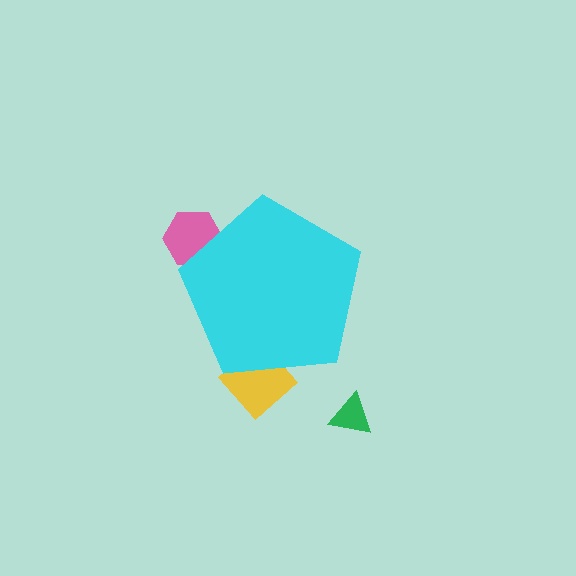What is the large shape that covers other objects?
A cyan pentagon.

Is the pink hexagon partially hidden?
Yes, the pink hexagon is partially hidden behind the cyan pentagon.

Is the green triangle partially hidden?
No, the green triangle is fully visible.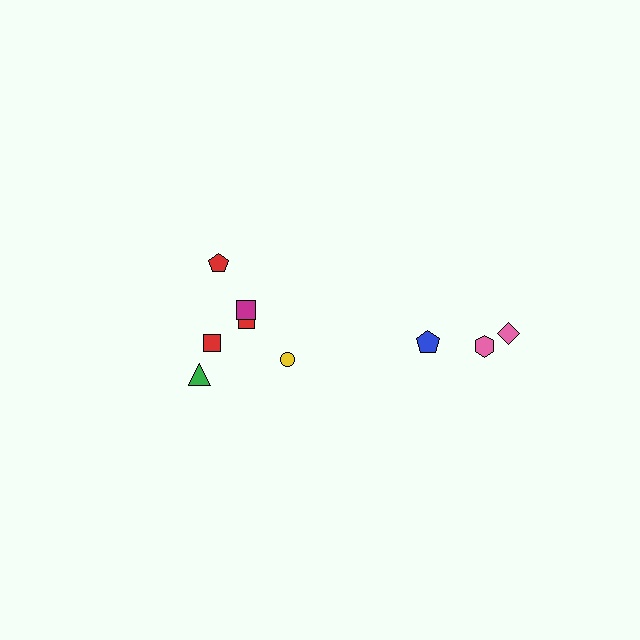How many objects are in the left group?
There are 6 objects.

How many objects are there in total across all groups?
There are 9 objects.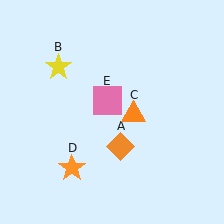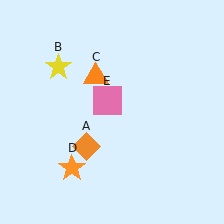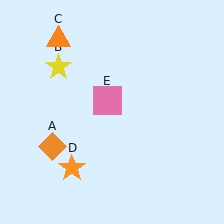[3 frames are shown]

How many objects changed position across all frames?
2 objects changed position: orange diamond (object A), orange triangle (object C).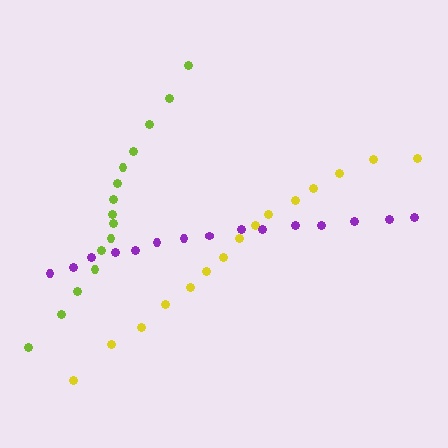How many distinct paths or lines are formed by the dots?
There are 3 distinct paths.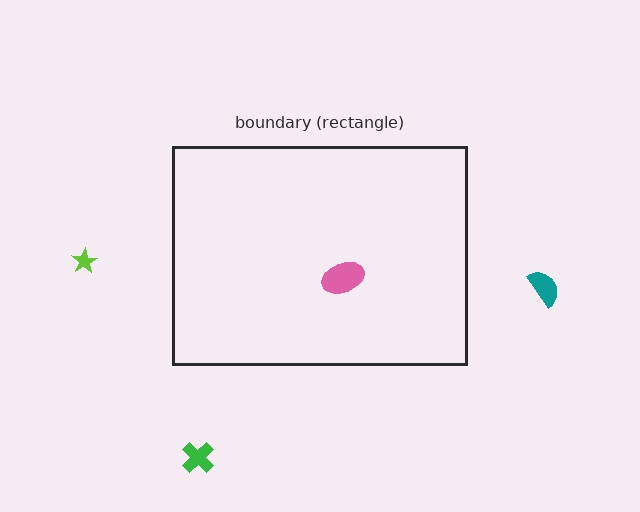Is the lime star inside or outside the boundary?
Outside.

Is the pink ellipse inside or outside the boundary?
Inside.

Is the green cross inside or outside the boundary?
Outside.